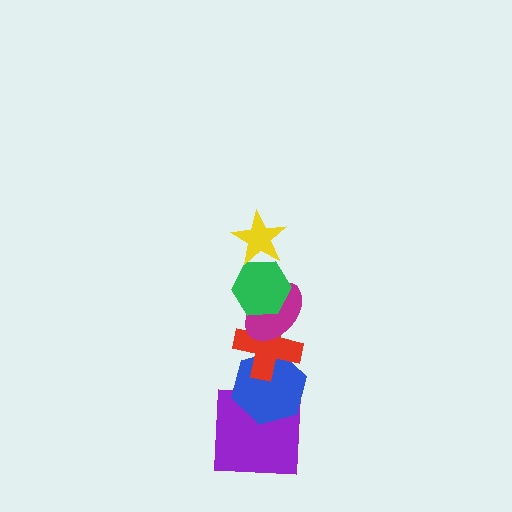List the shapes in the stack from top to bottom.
From top to bottom: the yellow star, the green hexagon, the magenta ellipse, the red cross, the blue hexagon, the purple square.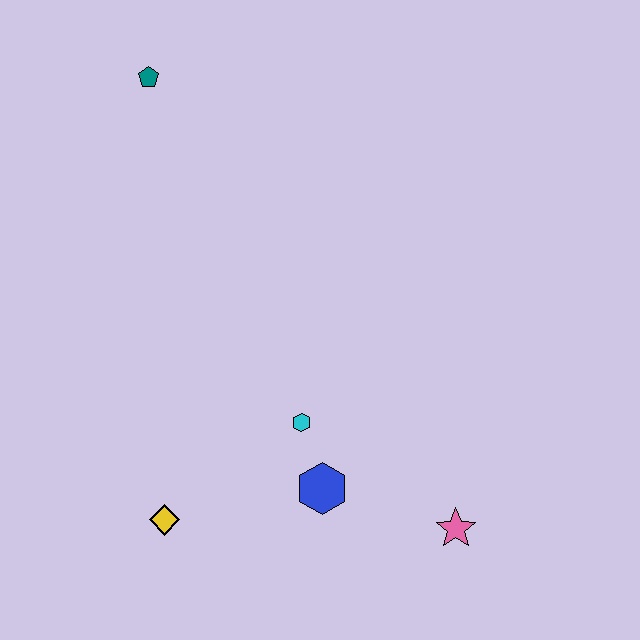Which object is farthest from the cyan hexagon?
The teal pentagon is farthest from the cyan hexagon.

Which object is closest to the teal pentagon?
The cyan hexagon is closest to the teal pentagon.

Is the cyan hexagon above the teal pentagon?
No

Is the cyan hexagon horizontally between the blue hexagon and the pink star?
No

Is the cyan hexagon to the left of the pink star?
Yes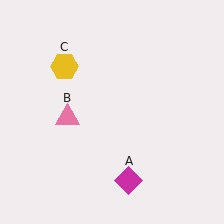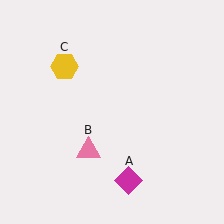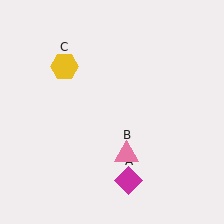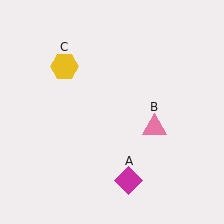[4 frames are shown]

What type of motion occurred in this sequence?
The pink triangle (object B) rotated counterclockwise around the center of the scene.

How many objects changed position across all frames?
1 object changed position: pink triangle (object B).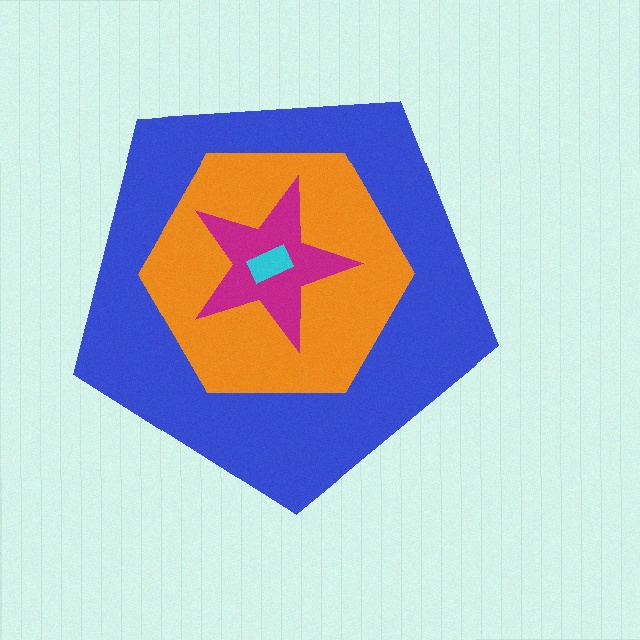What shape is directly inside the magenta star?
The cyan rectangle.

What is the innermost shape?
The cyan rectangle.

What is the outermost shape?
The blue pentagon.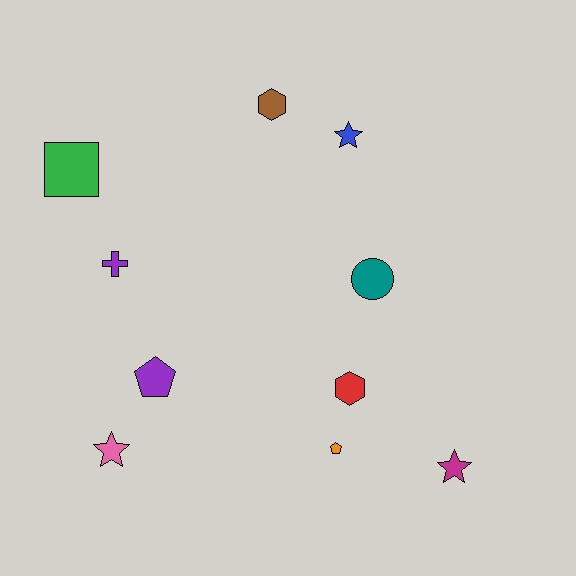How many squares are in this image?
There is 1 square.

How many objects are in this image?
There are 10 objects.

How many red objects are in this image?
There is 1 red object.